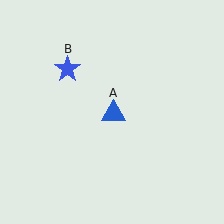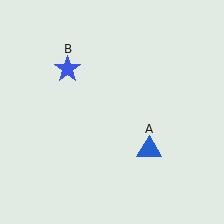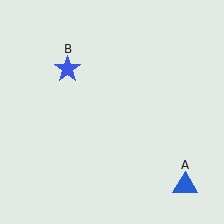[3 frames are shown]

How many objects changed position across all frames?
1 object changed position: blue triangle (object A).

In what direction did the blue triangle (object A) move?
The blue triangle (object A) moved down and to the right.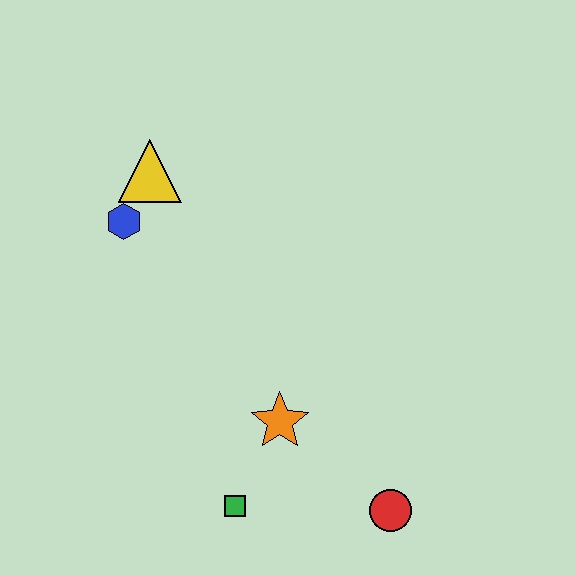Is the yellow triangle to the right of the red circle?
No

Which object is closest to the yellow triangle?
The blue hexagon is closest to the yellow triangle.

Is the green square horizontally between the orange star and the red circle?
No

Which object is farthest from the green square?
The yellow triangle is farthest from the green square.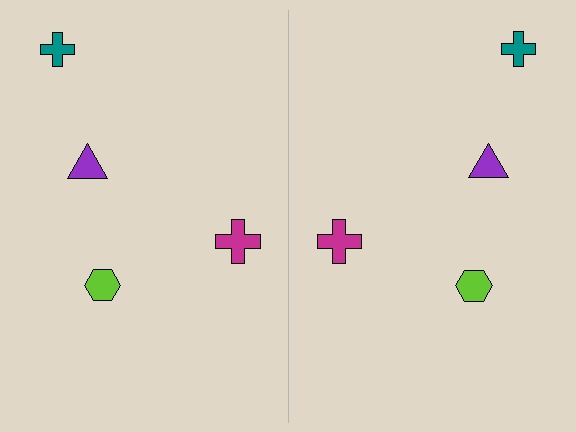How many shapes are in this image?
There are 8 shapes in this image.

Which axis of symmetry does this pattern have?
The pattern has a vertical axis of symmetry running through the center of the image.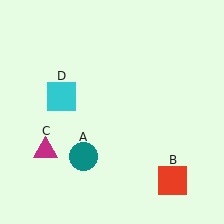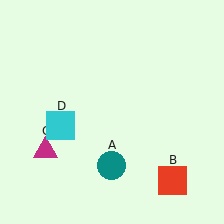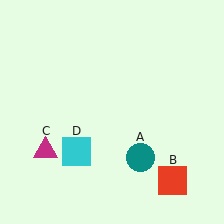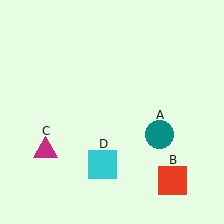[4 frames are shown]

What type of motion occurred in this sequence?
The teal circle (object A), cyan square (object D) rotated counterclockwise around the center of the scene.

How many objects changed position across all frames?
2 objects changed position: teal circle (object A), cyan square (object D).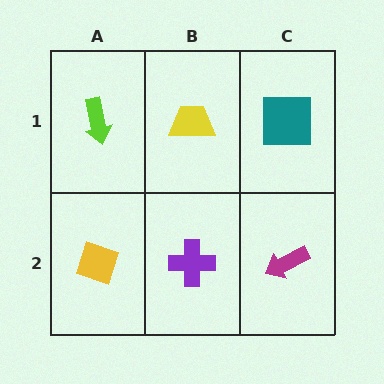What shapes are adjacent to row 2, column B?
A yellow trapezoid (row 1, column B), a yellow diamond (row 2, column A), a magenta arrow (row 2, column C).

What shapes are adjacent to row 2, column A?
A lime arrow (row 1, column A), a purple cross (row 2, column B).